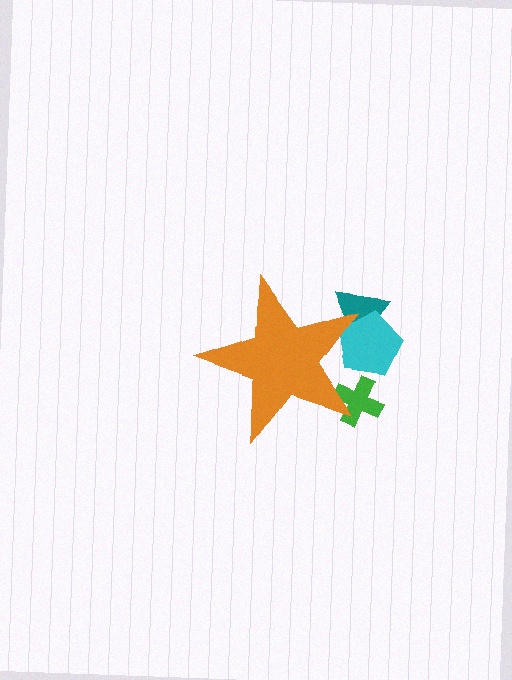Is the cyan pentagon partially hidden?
Yes, the cyan pentagon is partially hidden behind the orange star.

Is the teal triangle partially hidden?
Yes, the teal triangle is partially hidden behind the orange star.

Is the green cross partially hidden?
Yes, the green cross is partially hidden behind the orange star.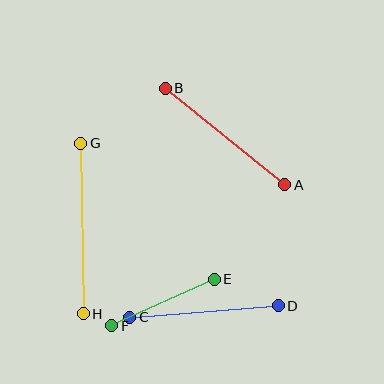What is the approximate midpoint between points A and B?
The midpoint is at approximately (225, 136) pixels.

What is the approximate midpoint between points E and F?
The midpoint is at approximately (163, 302) pixels.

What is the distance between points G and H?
The distance is approximately 171 pixels.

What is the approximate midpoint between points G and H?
The midpoint is at approximately (82, 228) pixels.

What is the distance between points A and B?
The distance is approximately 153 pixels.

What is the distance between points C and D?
The distance is approximately 149 pixels.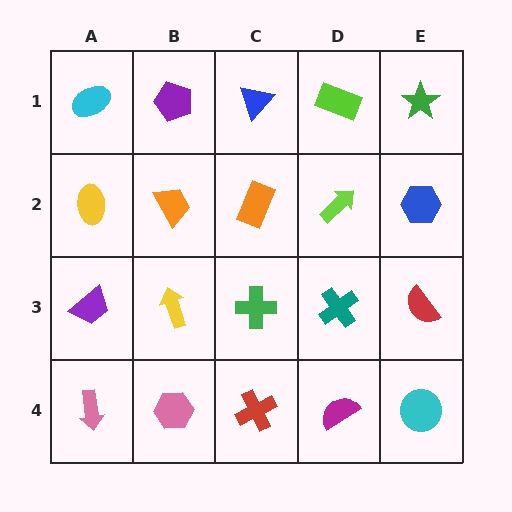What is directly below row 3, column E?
A cyan circle.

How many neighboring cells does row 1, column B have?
3.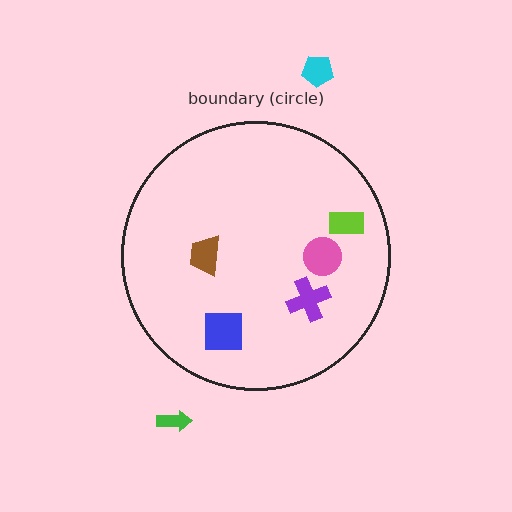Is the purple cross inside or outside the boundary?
Inside.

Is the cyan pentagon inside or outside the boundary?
Outside.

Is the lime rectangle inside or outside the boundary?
Inside.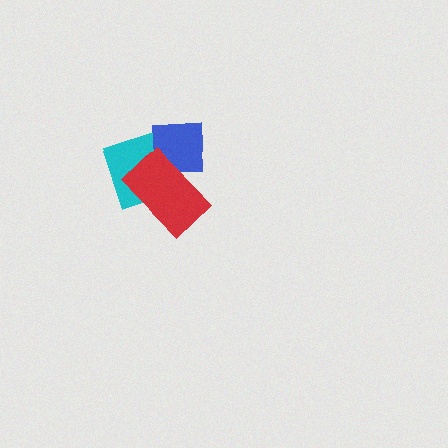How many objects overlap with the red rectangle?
2 objects overlap with the red rectangle.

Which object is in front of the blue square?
The red rectangle is in front of the blue square.